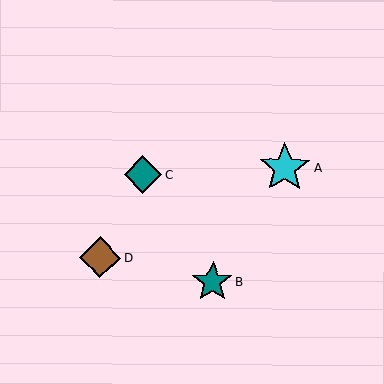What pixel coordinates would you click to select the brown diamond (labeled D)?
Click at (100, 258) to select the brown diamond D.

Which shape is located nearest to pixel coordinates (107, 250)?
The brown diamond (labeled D) at (100, 258) is nearest to that location.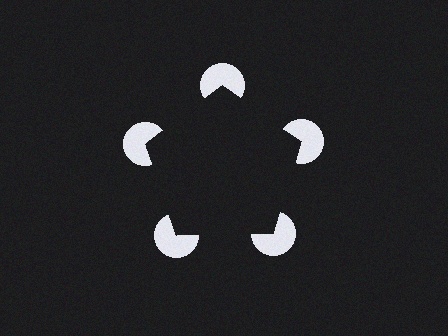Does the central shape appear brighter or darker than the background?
It typically appears slightly darker than the background, even though no actual brightness change is drawn.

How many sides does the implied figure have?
5 sides.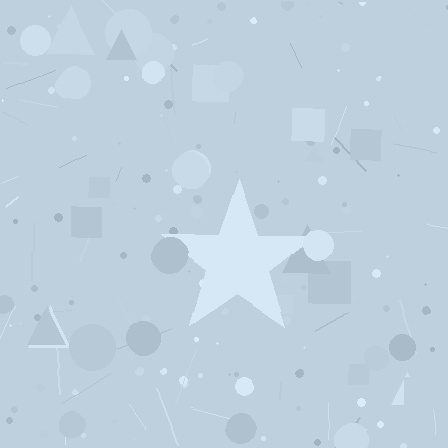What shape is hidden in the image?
A star is hidden in the image.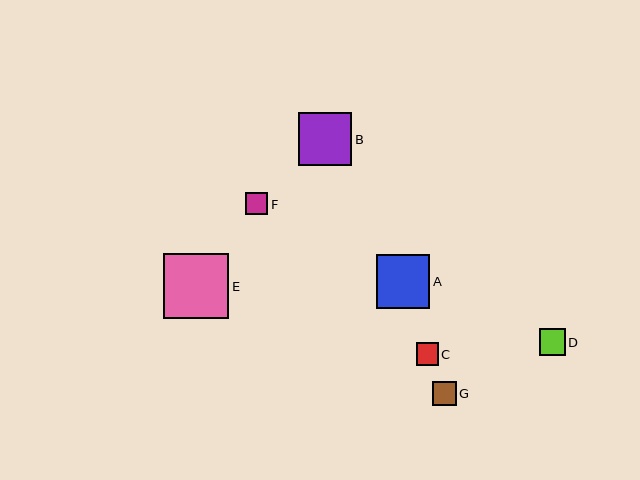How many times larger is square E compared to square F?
Square E is approximately 2.9 times the size of square F.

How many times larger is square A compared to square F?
Square A is approximately 2.4 times the size of square F.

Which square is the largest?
Square E is the largest with a size of approximately 65 pixels.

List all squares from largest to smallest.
From largest to smallest: E, A, B, D, G, F, C.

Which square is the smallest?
Square C is the smallest with a size of approximately 22 pixels.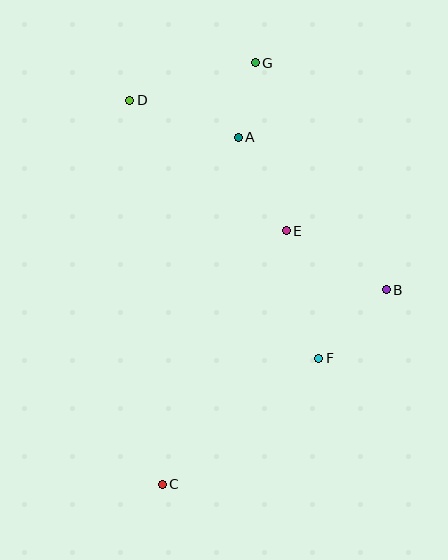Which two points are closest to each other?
Points A and G are closest to each other.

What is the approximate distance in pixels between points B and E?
The distance between B and E is approximately 116 pixels.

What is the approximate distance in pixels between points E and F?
The distance between E and F is approximately 131 pixels.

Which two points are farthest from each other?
Points C and G are farthest from each other.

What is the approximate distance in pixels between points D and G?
The distance between D and G is approximately 131 pixels.